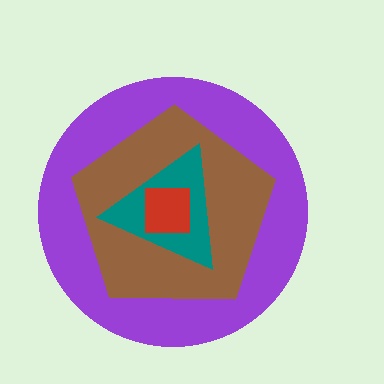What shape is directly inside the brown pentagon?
The teal triangle.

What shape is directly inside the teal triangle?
The red square.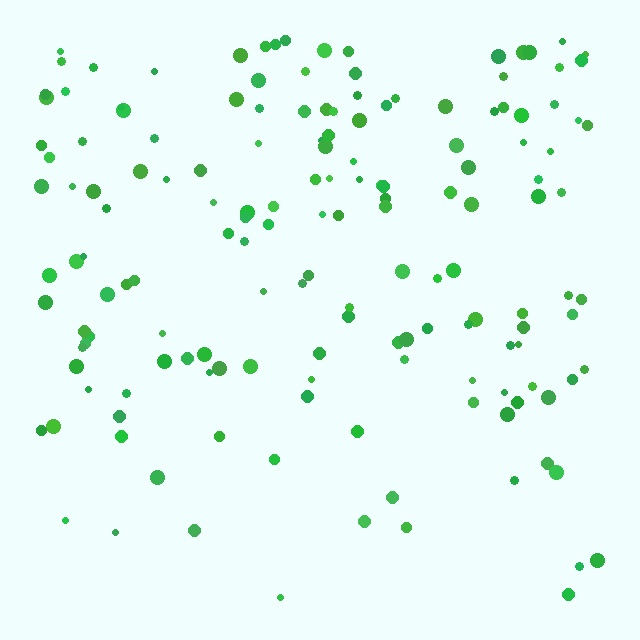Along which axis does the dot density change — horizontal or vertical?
Vertical.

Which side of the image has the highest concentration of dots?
The top.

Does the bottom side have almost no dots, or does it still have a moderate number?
Still a moderate number, just noticeably fewer than the top.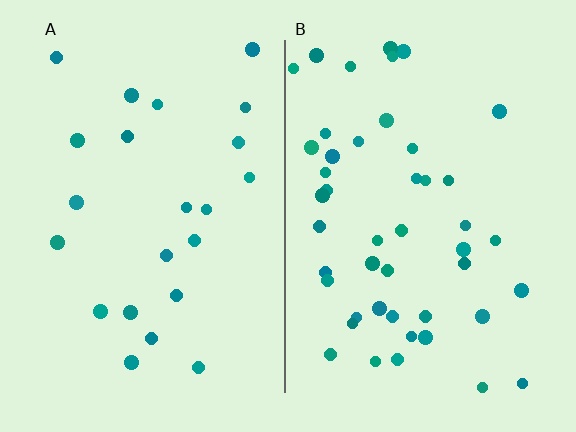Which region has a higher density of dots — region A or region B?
B (the right).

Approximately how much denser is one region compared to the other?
Approximately 2.0× — region B over region A.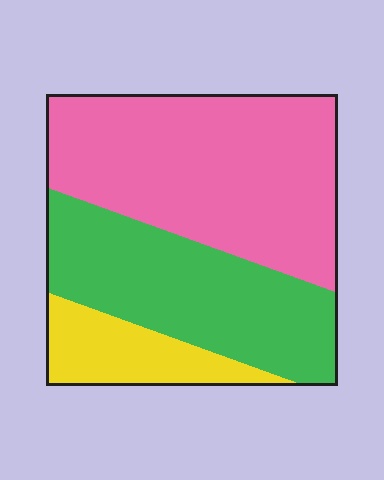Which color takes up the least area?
Yellow, at roughly 15%.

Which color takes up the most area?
Pink, at roughly 50%.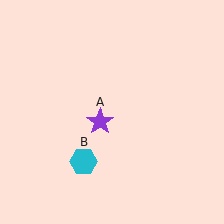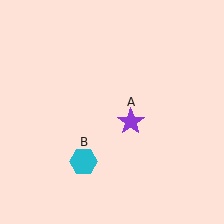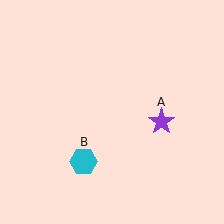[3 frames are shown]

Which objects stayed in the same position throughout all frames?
Cyan hexagon (object B) remained stationary.